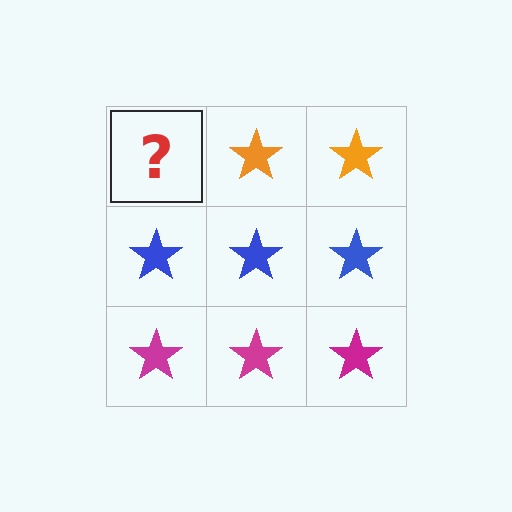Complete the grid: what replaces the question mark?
The question mark should be replaced with an orange star.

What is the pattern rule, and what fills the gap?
The rule is that each row has a consistent color. The gap should be filled with an orange star.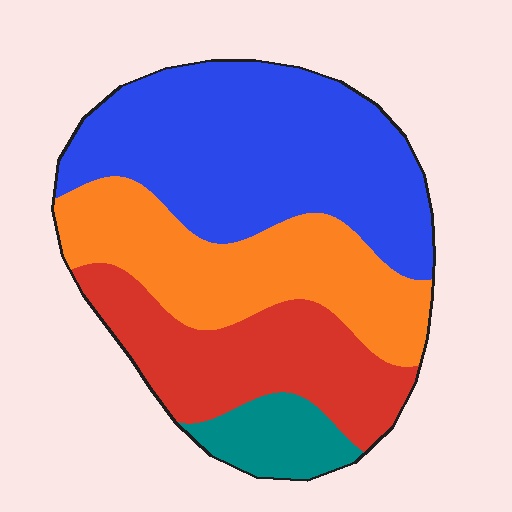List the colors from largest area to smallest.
From largest to smallest: blue, orange, red, teal.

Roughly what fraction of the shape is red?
Red covers around 25% of the shape.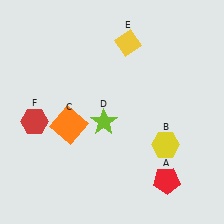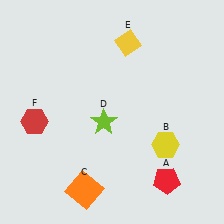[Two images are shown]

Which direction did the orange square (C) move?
The orange square (C) moved down.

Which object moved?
The orange square (C) moved down.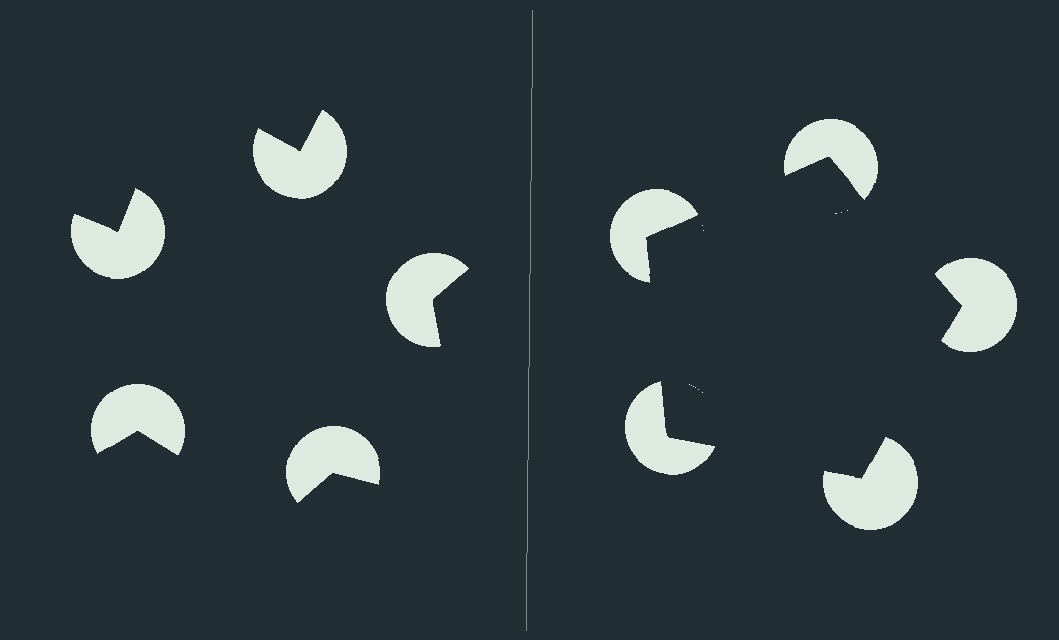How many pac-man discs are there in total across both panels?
10 — 5 on each side.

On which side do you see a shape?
An illusory pentagon appears on the right side. On the left side the wedge cuts are rotated, so no coherent shape forms.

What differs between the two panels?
The pac-man discs are positioned identically on both sides; only the wedge orientations differ. On the right they align to a pentagon; on the left they are misaligned.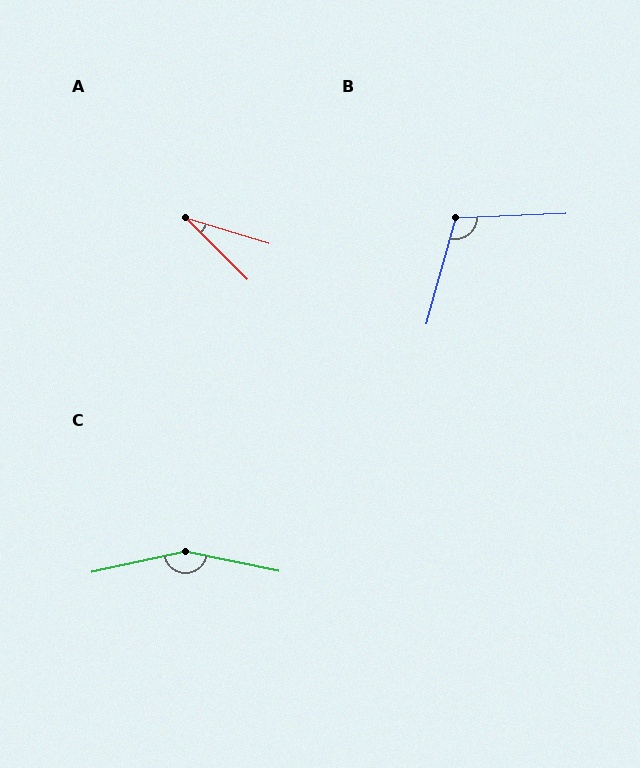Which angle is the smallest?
A, at approximately 28 degrees.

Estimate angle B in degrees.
Approximately 108 degrees.